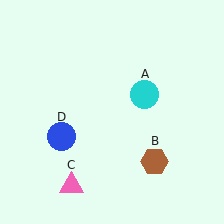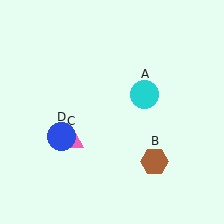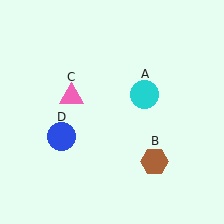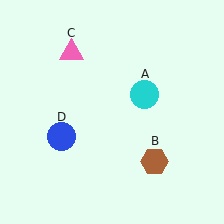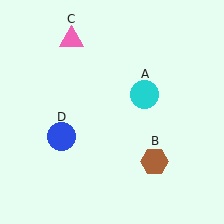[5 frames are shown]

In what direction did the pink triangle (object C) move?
The pink triangle (object C) moved up.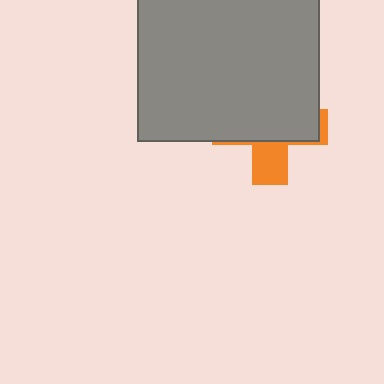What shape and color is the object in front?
The object in front is a gray square.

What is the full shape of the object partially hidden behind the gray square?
The partially hidden object is an orange cross.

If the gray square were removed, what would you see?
You would see the complete orange cross.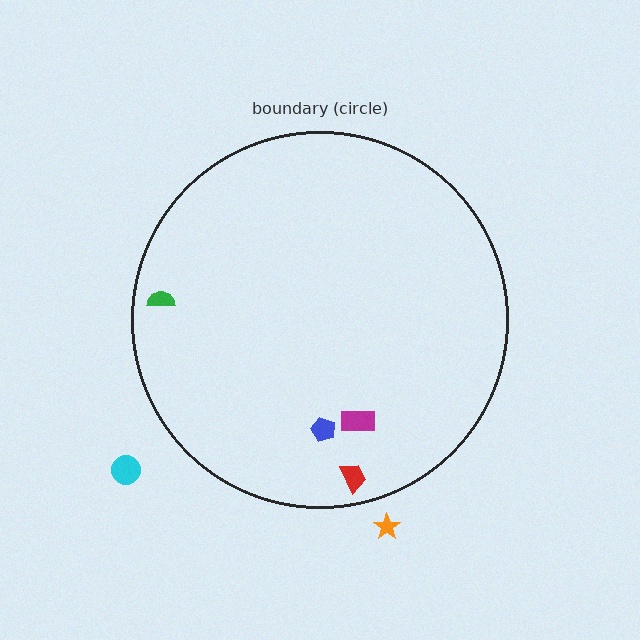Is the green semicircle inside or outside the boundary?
Inside.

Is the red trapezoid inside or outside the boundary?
Inside.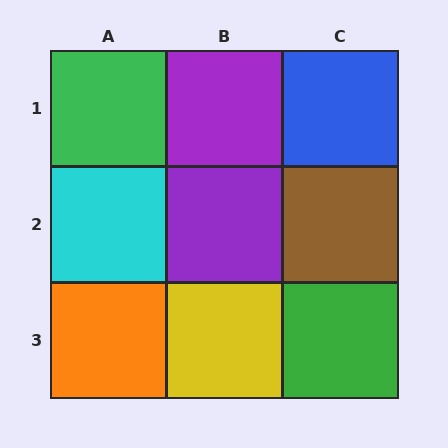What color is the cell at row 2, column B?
Purple.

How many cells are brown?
1 cell is brown.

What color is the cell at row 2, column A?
Cyan.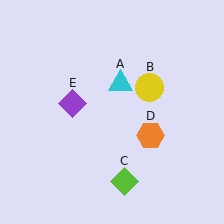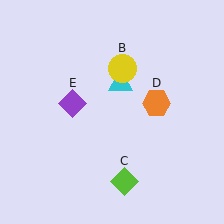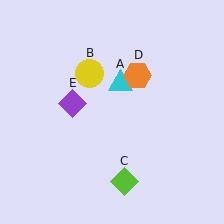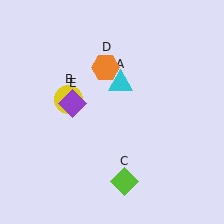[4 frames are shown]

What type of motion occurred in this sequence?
The yellow circle (object B), orange hexagon (object D) rotated counterclockwise around the center of the scene.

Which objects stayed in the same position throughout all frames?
Cyan triangle (object A) and lime diamond (object C) and purple diamond (object E) remained stationary.